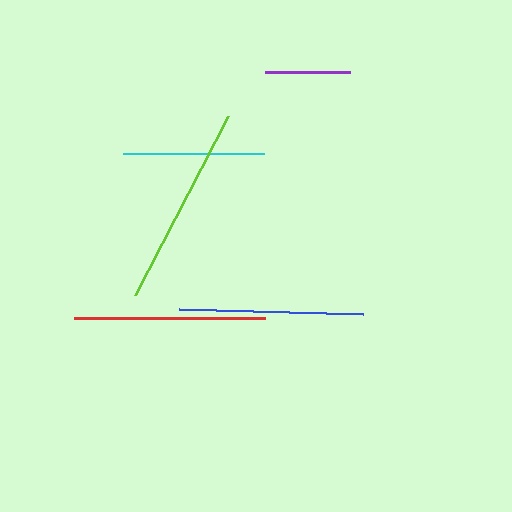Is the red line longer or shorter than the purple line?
The red line is longer than the purple line.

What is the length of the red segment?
The red segment is approximately 192 pixels long.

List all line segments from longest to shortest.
From longest to shortest: lime, red, blue, cyan, purple.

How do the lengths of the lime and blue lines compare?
The lime and blue lines are approximately the same length.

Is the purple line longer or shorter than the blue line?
The blue line is longer than the purple line.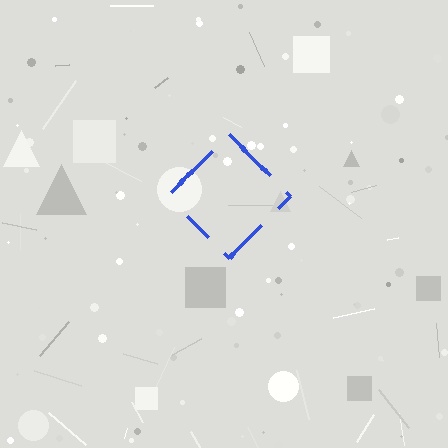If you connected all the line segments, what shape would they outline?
They would outline a diamond.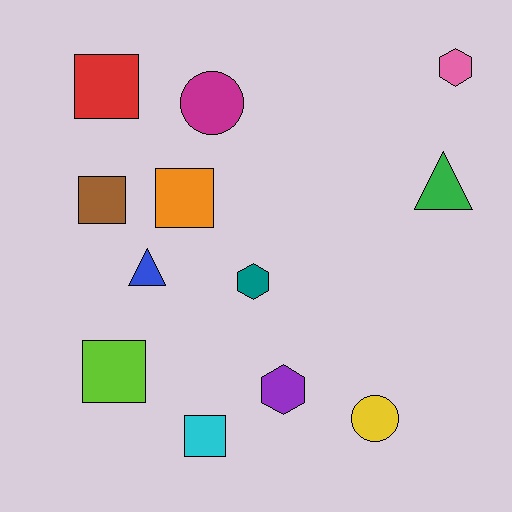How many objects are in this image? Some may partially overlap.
There are 12 objects.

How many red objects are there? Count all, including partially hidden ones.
There is 1 red object.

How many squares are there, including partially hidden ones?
There are 5 squares.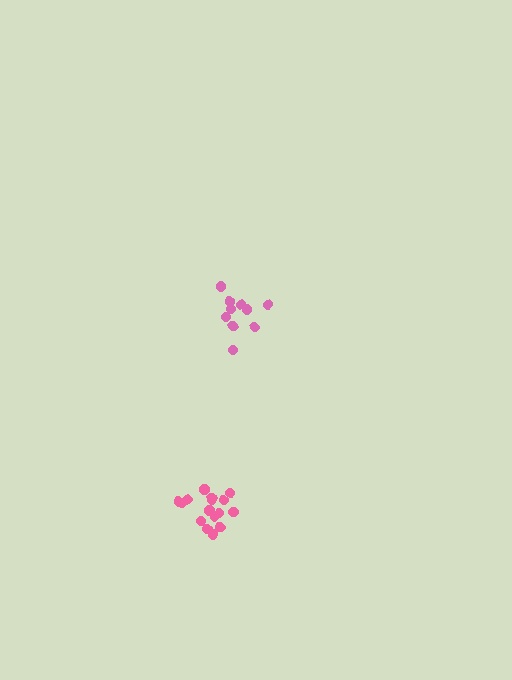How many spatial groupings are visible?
There are 2 spatial groupings.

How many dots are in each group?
Group 1: 10 dots, Group 2: 16 dots (26 total).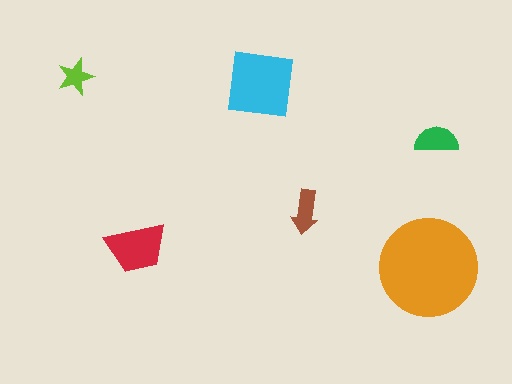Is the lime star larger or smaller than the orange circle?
Smaller.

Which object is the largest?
The orange circle.